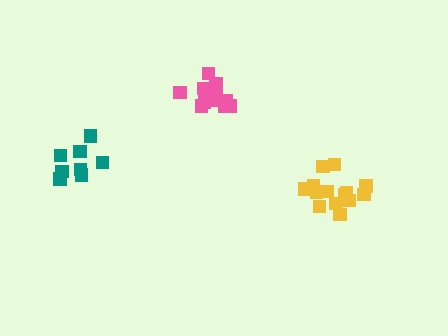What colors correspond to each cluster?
The clusters are colored: pink, yellow, teal.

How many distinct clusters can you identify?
There are 3 distinct clusters.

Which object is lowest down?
The yellow cluster is bottommost.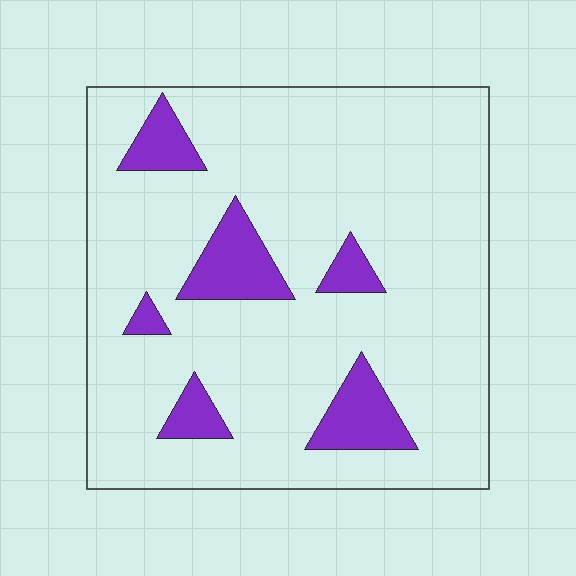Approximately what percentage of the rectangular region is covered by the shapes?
Approximately 15%.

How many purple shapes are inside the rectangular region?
6.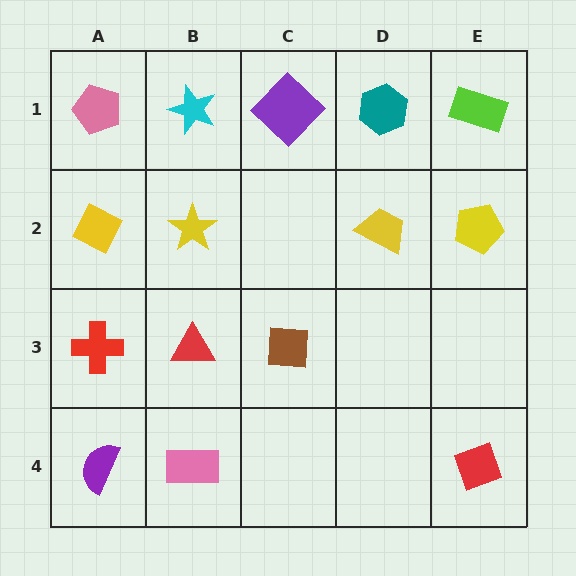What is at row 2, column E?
A yellow pentagon.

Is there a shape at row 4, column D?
No, that cell is empty.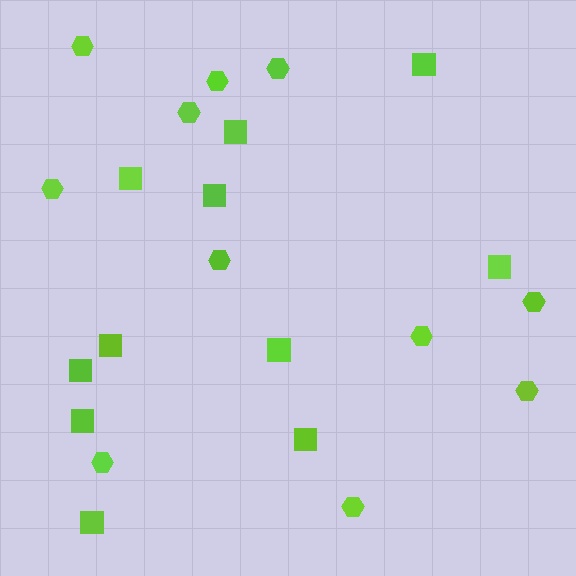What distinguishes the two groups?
There are 2 groups: one group of squares (11) and one group of hexagons (11).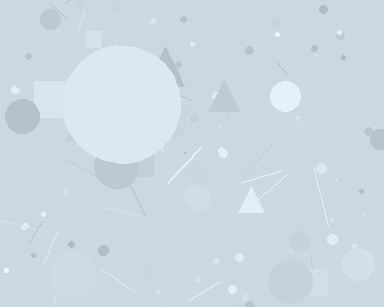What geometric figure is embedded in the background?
A circle is embedded in the background.